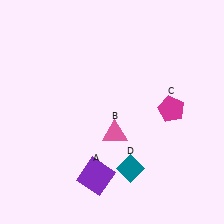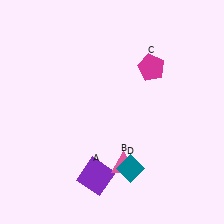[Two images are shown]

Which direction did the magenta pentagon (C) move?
The magenta pentagon (C) moved up.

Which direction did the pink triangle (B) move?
The pink triangle (B) moved down.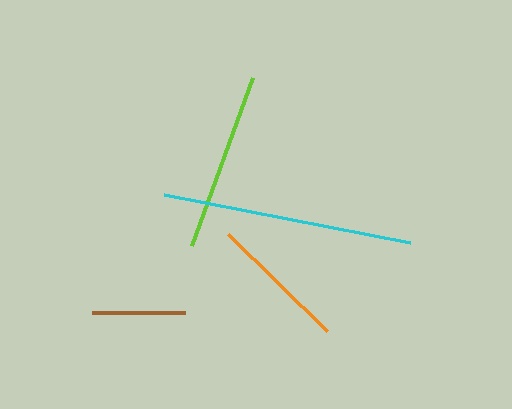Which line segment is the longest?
The cyan line is the longest at approximately 250 pixels.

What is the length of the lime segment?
The lime segment is approximately 178 pixels long.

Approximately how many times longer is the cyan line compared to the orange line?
The cyan line is approximately 1.8 times the length of the orange line.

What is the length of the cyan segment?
The cyan segment is approximately 250 pixels long.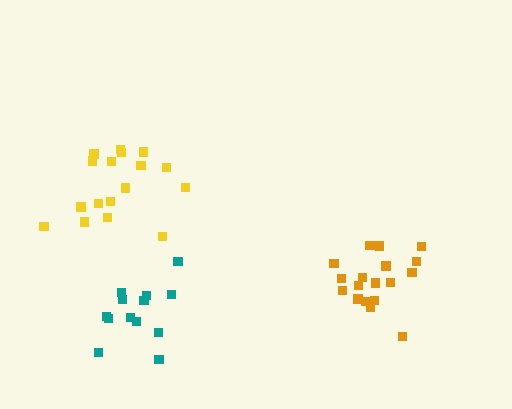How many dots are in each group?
Group 1: 19 dots, Group 2: 13 dots, Group 3: 17 dots (49 total).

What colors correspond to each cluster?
The clusters are colored: orange, teal, yellow.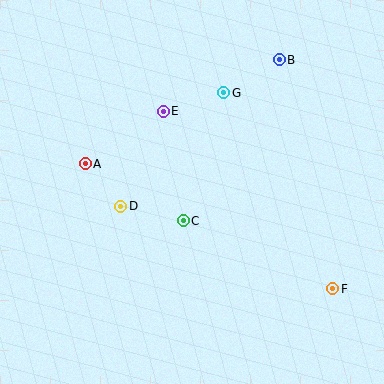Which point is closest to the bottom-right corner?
Point F is closest to the bottom-right corner.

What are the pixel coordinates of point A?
Point A is at (85, 164).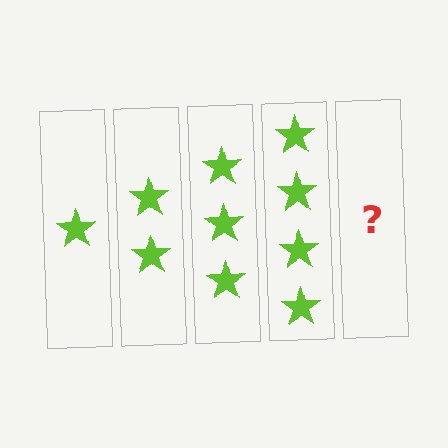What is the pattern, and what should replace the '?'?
The pattern is that each step adds one more star. The '?' should be 5 stars.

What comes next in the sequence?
The next element should be 5 stars.